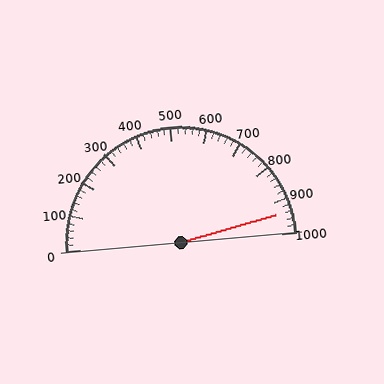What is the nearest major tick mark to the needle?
The nearest major tick mark is 900.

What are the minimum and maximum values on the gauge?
The gauge ranges from 0 to 1000.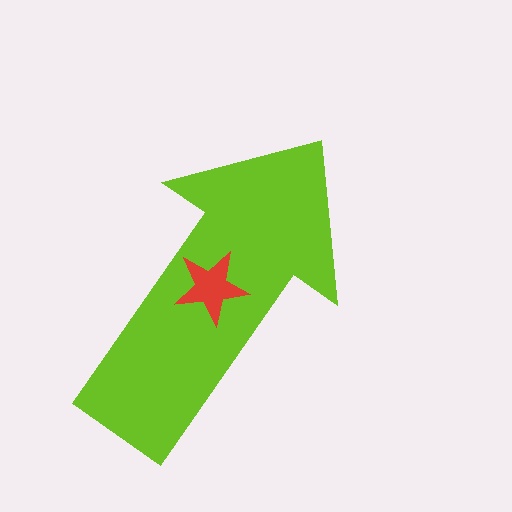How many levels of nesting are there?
2.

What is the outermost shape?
The lime arrow.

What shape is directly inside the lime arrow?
The red star.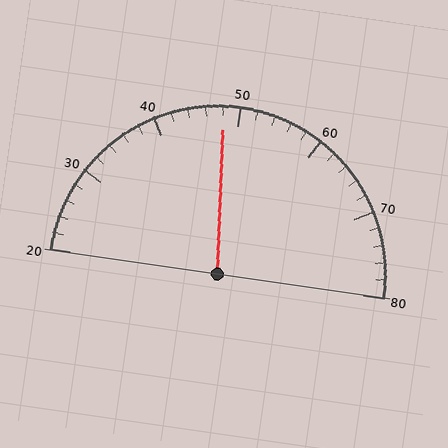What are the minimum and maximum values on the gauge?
The gauge ranges from 20 to 80.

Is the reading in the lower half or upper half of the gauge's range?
The reading is in the lower half of the range (20 to 80).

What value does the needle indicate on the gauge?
The needle indicates approximately 48.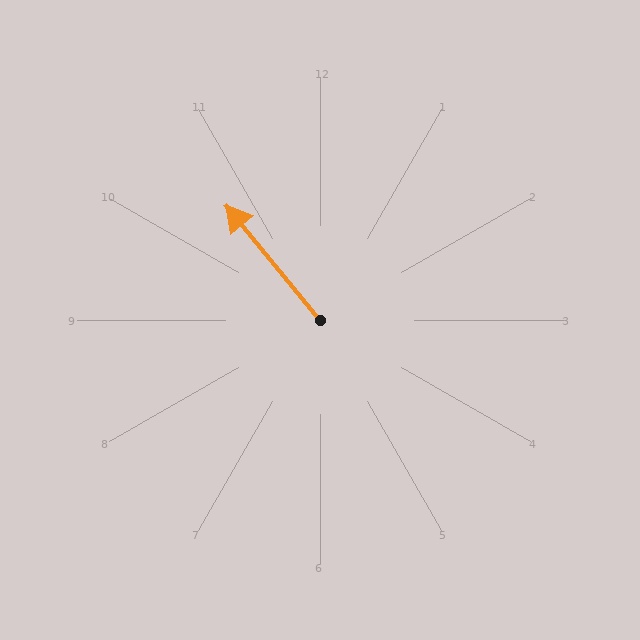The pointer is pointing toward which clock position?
Roughly 11 o'clock.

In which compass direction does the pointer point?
Northwest.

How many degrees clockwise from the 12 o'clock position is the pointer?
Approximately 321 degrees.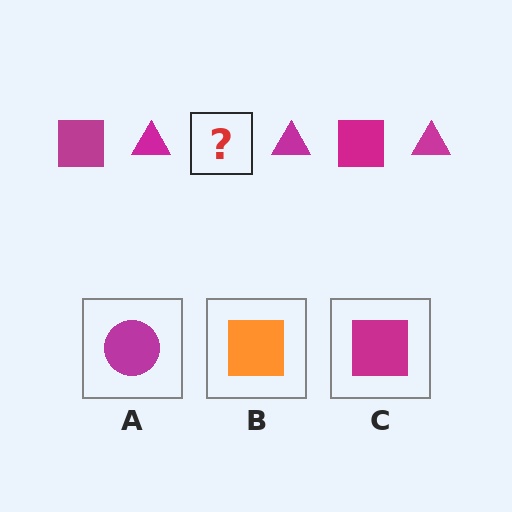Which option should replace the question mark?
Option C.